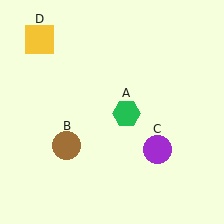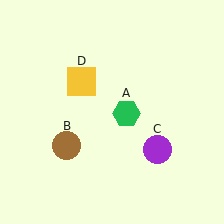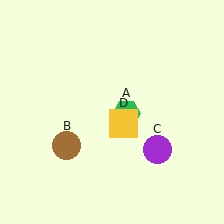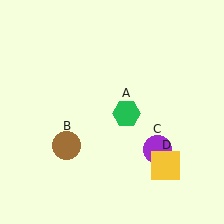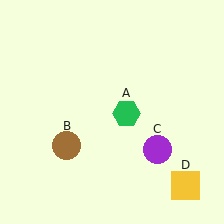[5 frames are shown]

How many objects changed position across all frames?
1 object changed position: yellow square (object D).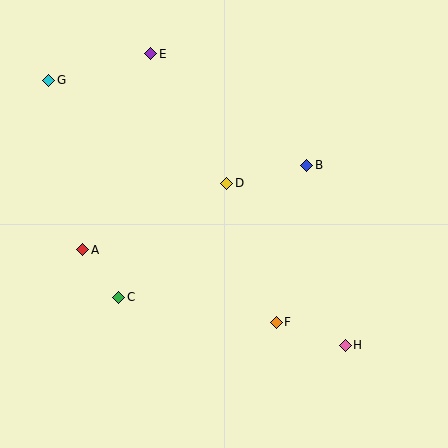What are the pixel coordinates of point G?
Point G is at (49, 80).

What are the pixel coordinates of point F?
Point F is at (276, 322).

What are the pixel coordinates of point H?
Point H is at (345, 345).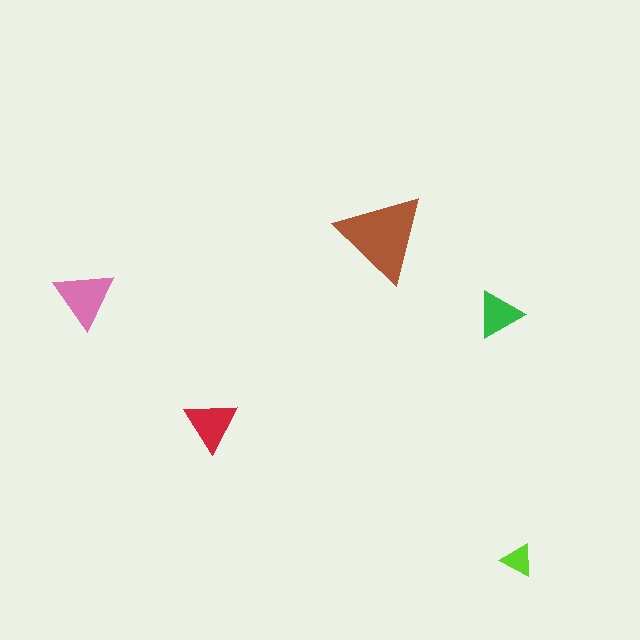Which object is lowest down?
The lime triangle is bottommost.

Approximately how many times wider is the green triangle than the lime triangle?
About 1.5 times wider.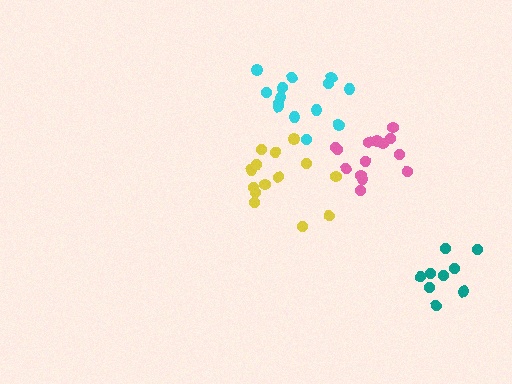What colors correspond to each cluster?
The clusters are colored: yellow, teal, pink, cyan.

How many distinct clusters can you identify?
There are 4 distinct clusters.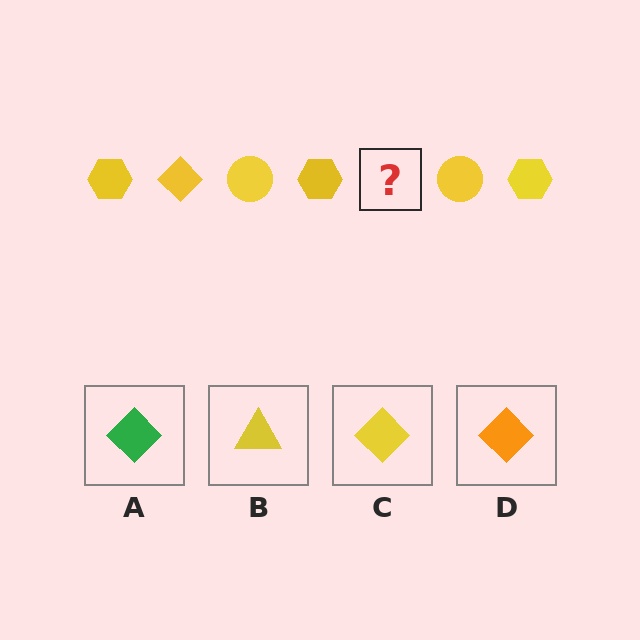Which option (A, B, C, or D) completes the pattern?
C.